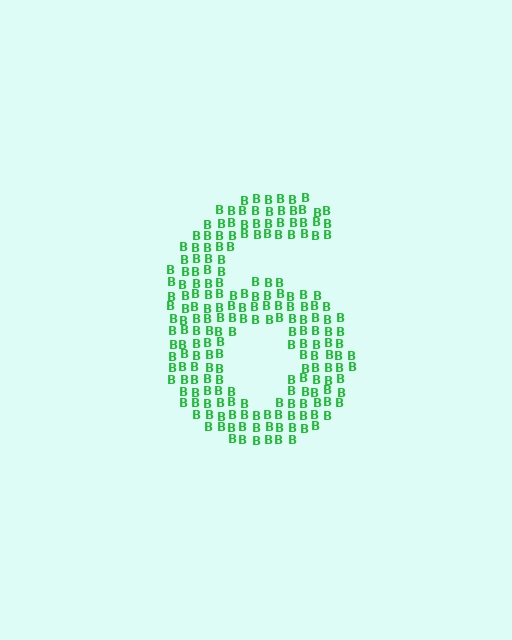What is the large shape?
The large shape is the digit 6.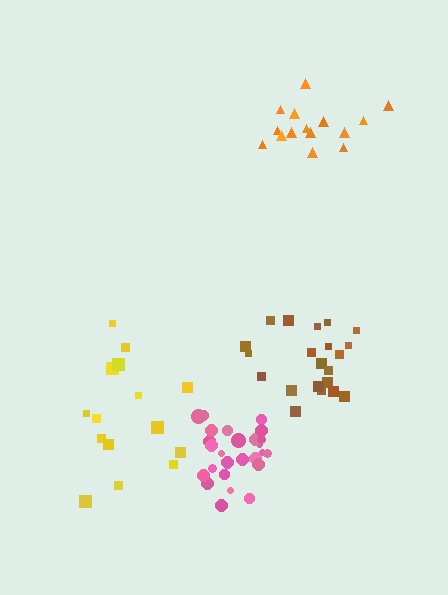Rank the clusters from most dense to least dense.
pink, brown, orange, yellow.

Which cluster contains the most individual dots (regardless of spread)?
Pink (26).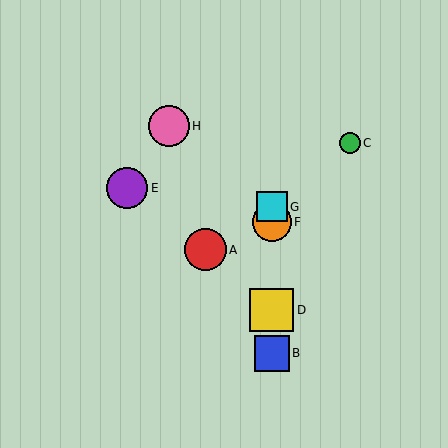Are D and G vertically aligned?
Yes, both are at x≈272.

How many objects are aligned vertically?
4 objects (B, D, F, G) are aligned vertically.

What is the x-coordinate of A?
Object A is at x≈205.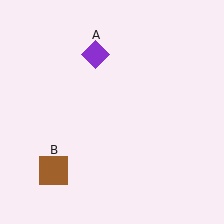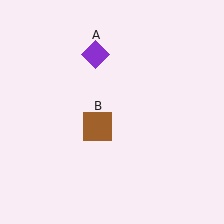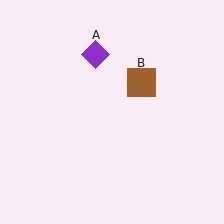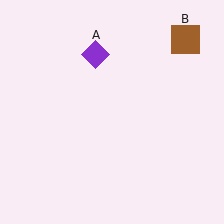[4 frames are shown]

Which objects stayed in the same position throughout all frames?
Purple diamond (object A) remained stationary.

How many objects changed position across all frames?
1 object changed position: brown square (object B).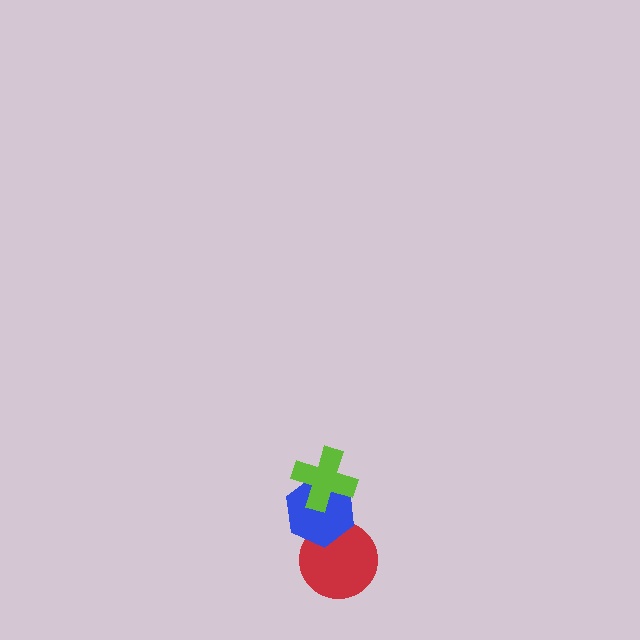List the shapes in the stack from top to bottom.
From top to bottom: the lime cross, the blue hexagon, the red circle.